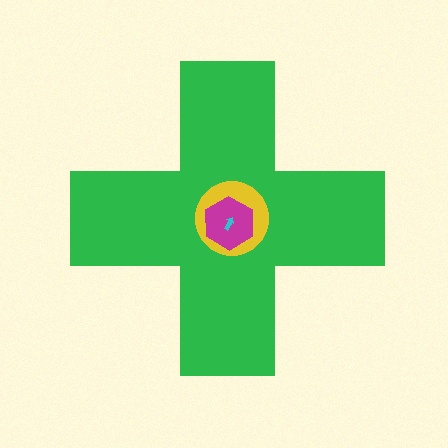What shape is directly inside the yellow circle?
The magenta hexagon.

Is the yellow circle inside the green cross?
Yes.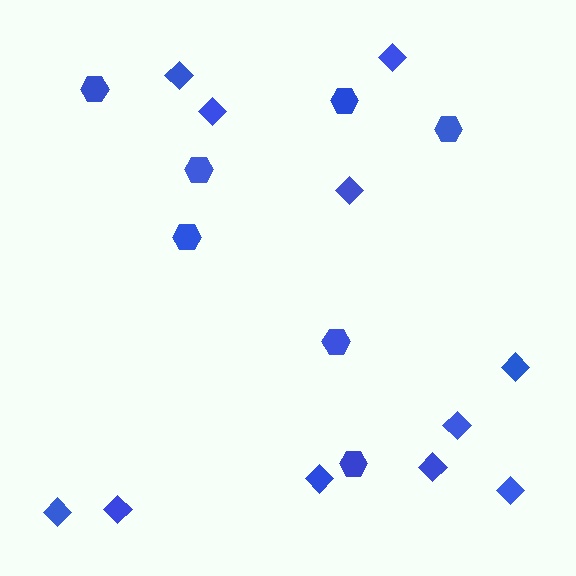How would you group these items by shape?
There are 2 groups: one group of hexagons (7) and one group of diamonds (11).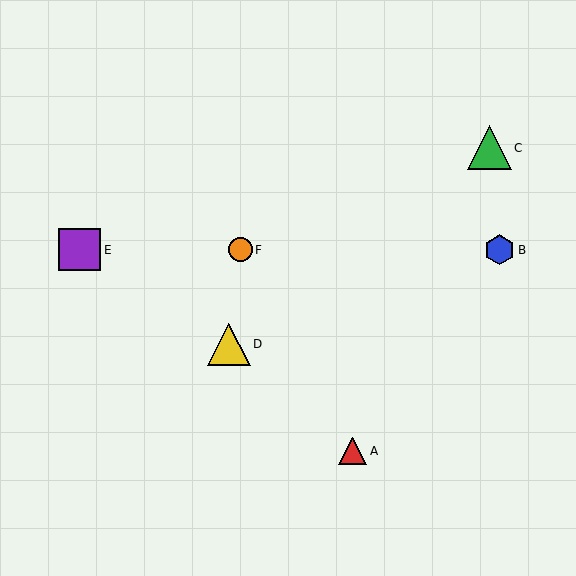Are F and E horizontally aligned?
Yes, both are at y≈250.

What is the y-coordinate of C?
Object C is at y≈148.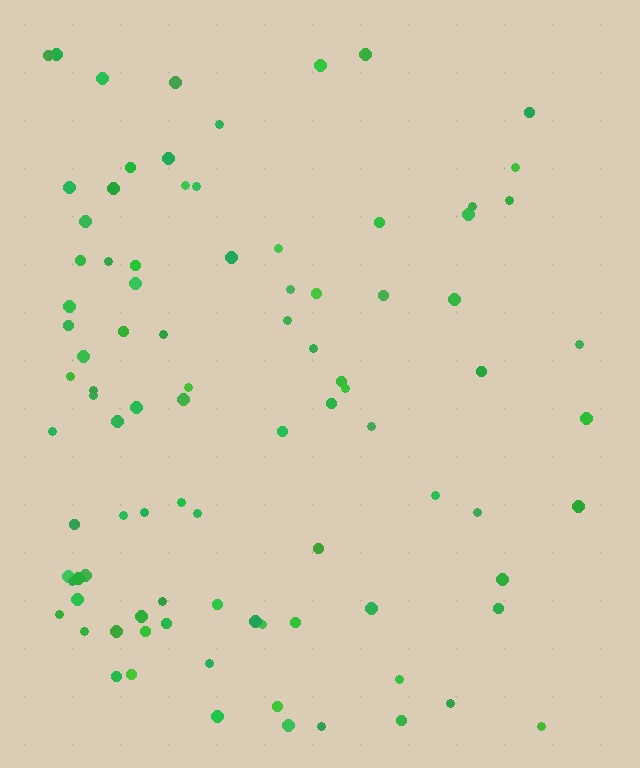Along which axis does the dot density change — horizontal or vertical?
Horizontal.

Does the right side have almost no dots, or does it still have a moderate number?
Still a moderate number, just noticeably fewer than the left.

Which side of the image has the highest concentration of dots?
The left.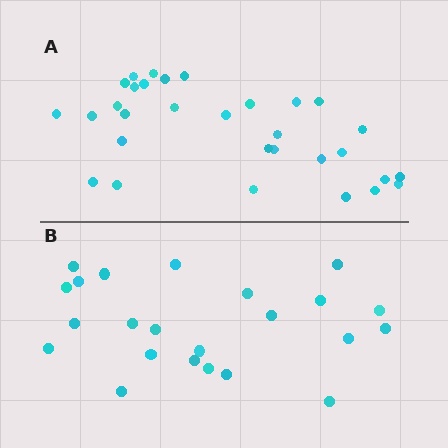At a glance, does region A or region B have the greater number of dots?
Region A (the top region) has more dots.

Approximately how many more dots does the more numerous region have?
Region A has roughly 8 or so more dots than region B.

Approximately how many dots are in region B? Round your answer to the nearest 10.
About 20 dots. (The exact count is 23, which rounds to 20.)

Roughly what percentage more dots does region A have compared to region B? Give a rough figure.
About 35% more.